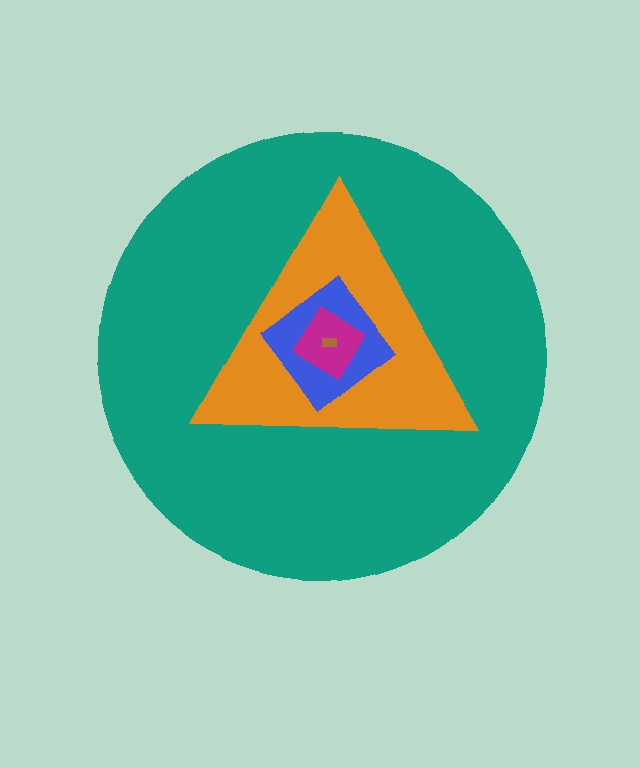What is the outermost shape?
The teal circle.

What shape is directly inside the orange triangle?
The blue diamond.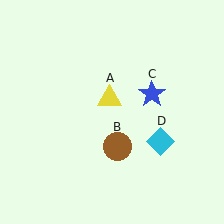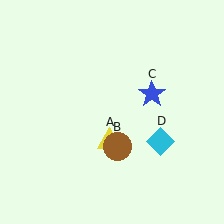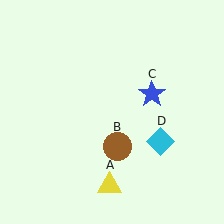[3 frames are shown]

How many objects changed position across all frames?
1 object changed position: yellow triangle (object A).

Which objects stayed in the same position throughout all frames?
Brown circle (object B) and blue star (object C) and cyan diamond (object D) remained stationary.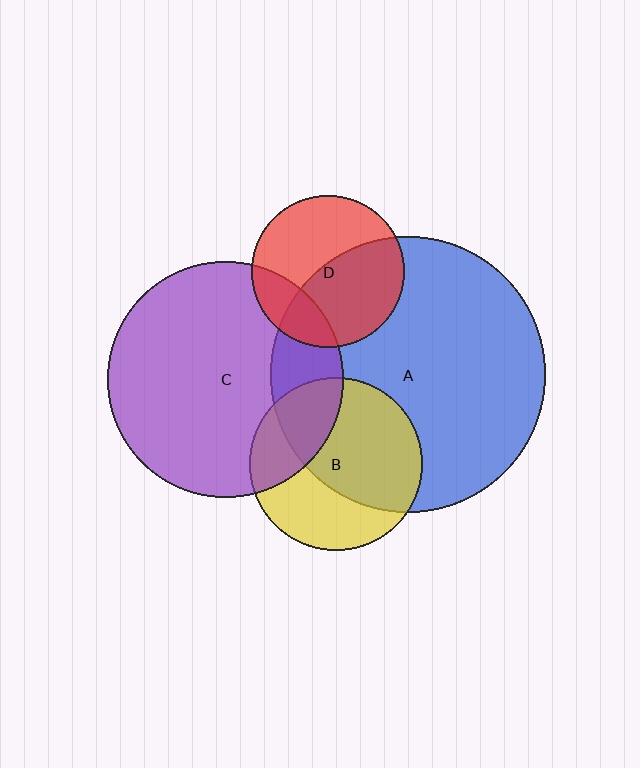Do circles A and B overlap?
Yes.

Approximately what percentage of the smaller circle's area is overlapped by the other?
Approximately 60%.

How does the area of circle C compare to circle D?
Approximately 2.4 times.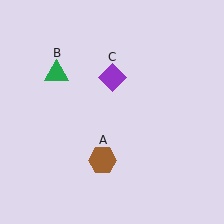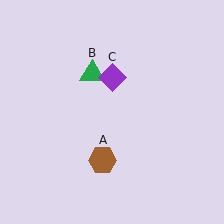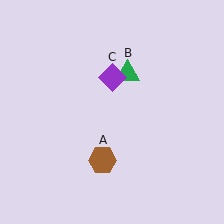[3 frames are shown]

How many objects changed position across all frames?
1 object changed position: green triangle (object B).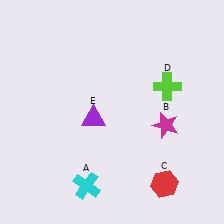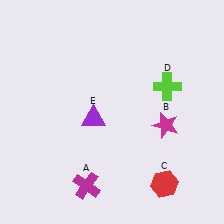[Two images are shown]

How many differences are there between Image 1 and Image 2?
There is 1 difference between the two images.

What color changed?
The cross (A) changed from cyan in Image 1 to magenta in Image 2.